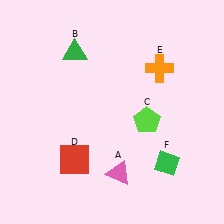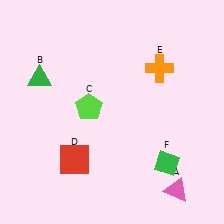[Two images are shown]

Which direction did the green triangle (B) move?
The green triangle (B) moved left.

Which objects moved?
The objects that moved are: the pink triangle (A), the green triangle (B), the lime pentagon (C).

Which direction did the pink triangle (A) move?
The pink triangle (A) moved right.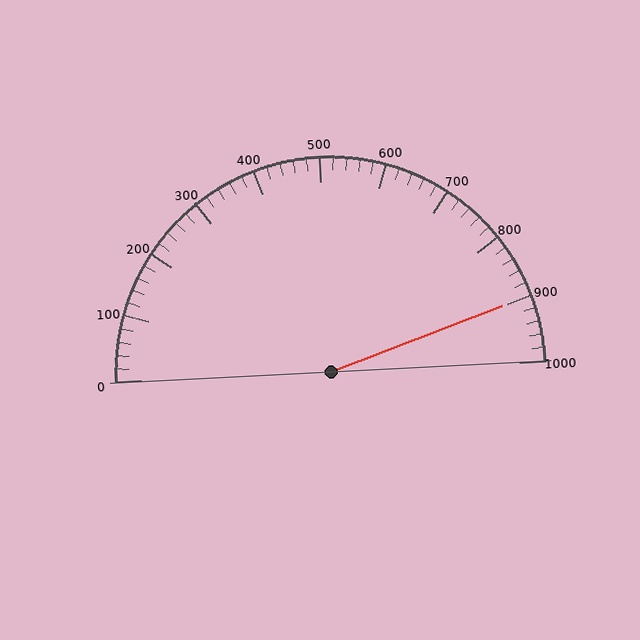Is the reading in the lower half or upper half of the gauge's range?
The reading is in the upper half of the range (0 to 1000).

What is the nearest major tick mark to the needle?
The nearest major tick mark is 900.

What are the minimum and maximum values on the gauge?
The gauge ranges from 0 to 1000.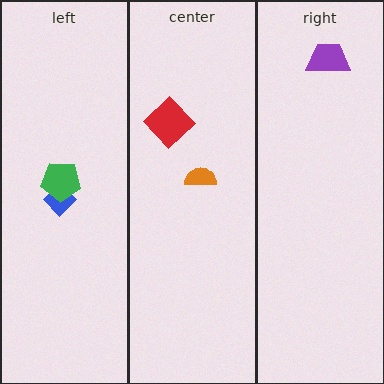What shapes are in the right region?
The purple trapezoid.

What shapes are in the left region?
The blue diamond, the green pentagon.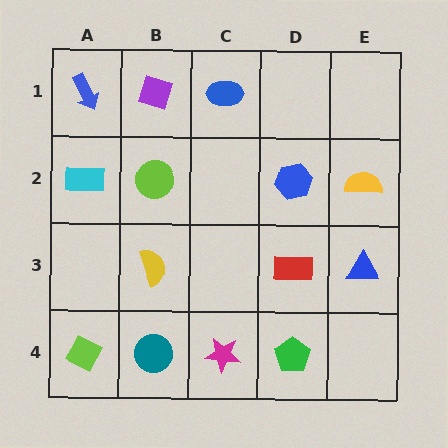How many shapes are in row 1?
3 shapes.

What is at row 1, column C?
A blue ellipse.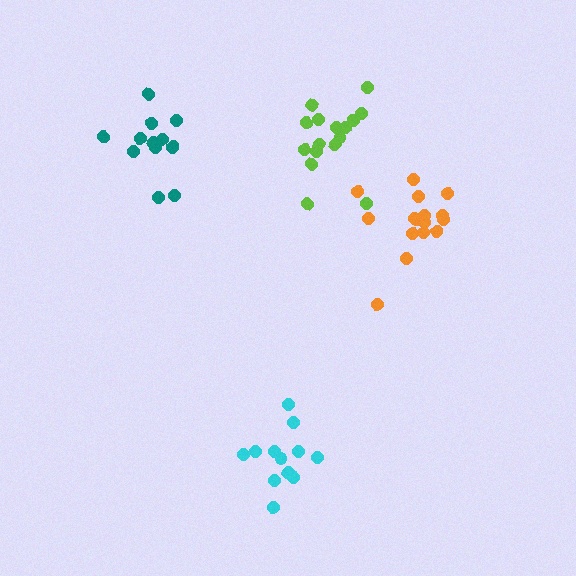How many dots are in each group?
Group 1: 13 dots, Group 2: 16 dots, Group 3: 12 dots, Group 4: 16 dots (57 total).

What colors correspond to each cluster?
The clusters are colored: teal, lime, cyan, orange.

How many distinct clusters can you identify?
There are 4 distinct clusters.